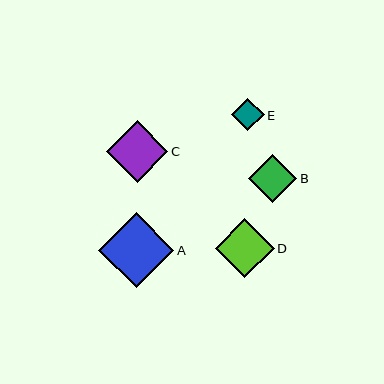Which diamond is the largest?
Diamond A is the largest with a size of approximately 76 pixels.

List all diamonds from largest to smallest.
From largest to smallest: A, C, D, B, E.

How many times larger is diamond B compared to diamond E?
Diamond B is approximately 1.5 times the size of diamond E.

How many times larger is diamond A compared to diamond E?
Diamond A is approximately 2.3 times the size of diamond E.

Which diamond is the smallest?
Diamond E is the smallest with a size of approximately 33 pixels.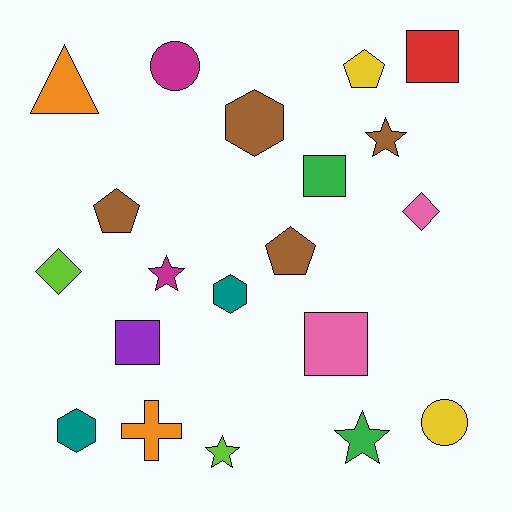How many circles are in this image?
There are 2 circles.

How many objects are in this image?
There are 20 objects.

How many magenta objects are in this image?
There are 2 magenta objects.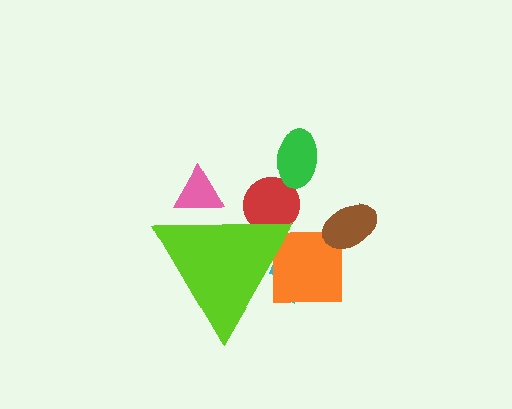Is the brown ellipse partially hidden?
No, the brown ellipse is fully visible.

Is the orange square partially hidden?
Yes, the orange square is partially hidden behind the lime triangle.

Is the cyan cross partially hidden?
Yes, the cyan cross is partially hidden behind the lime triangle.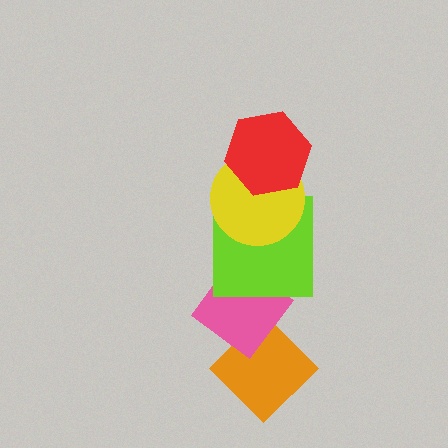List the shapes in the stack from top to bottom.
From top to bottom: the red hexagon, the yellow circle, the lime square, the pink diamond, the orange diamond.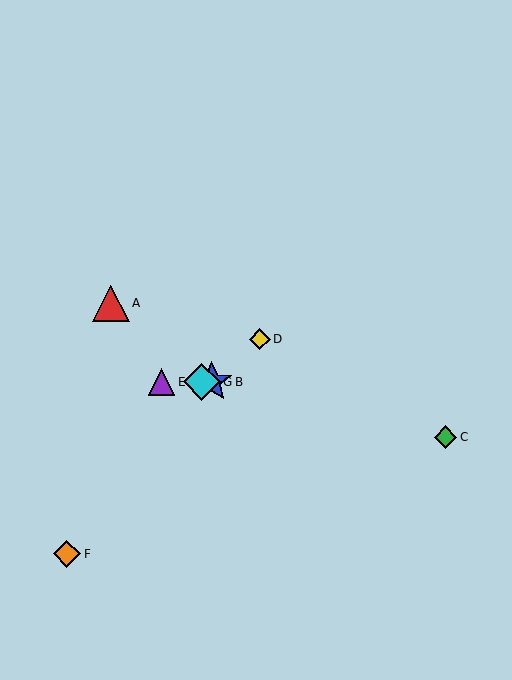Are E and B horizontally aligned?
Yes, both are at y≈382.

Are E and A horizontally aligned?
No, E is at y≈382 and A is at y≈303.